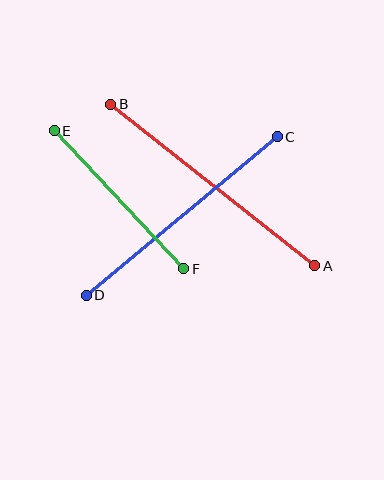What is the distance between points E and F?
The distance is approximately 189 pixels.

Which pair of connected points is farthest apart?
Points A and B are farthest apart.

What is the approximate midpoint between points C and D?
The midpoint is at approximately (182, 216) pixels.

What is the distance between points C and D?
The distance is approximately 248 pixels.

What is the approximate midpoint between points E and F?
The midpoint is at approximately (119, 200) pixels.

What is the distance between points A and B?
The distance is approximately 260 pixels.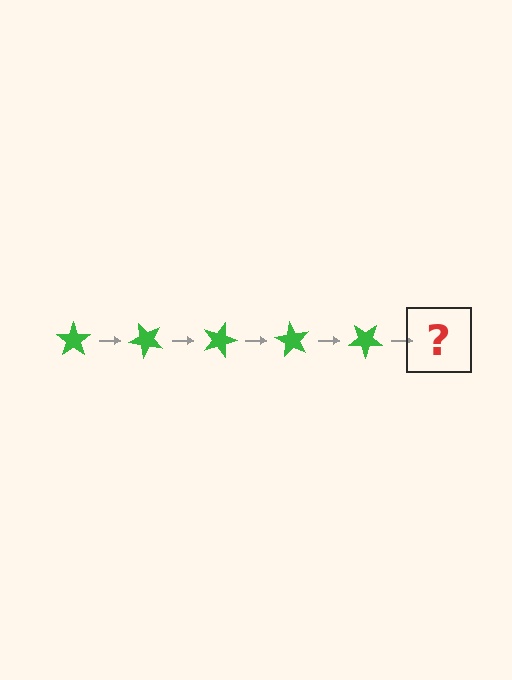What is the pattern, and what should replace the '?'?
The pattern is that the star rotates 45 degrees each step. The '?' should be a green star rotated 225 degrees.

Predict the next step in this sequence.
The next step is a green star rotated 225 degrees.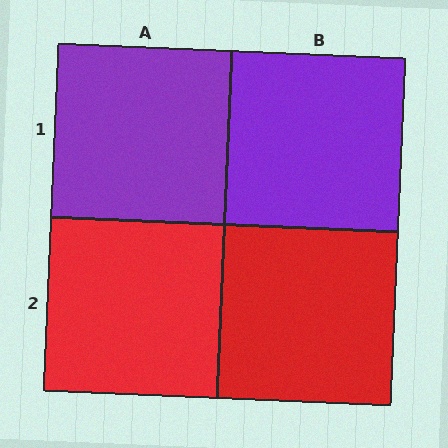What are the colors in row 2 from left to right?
Red, red.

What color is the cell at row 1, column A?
Purple.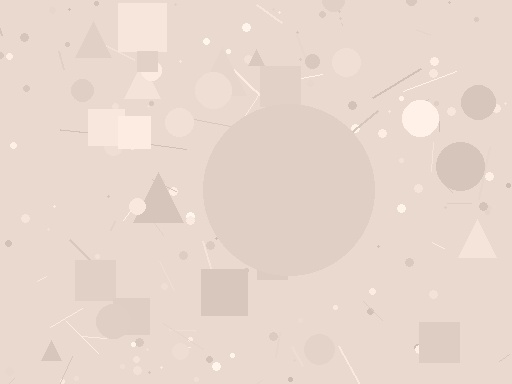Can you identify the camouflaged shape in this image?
The camouflaged shape is a circle.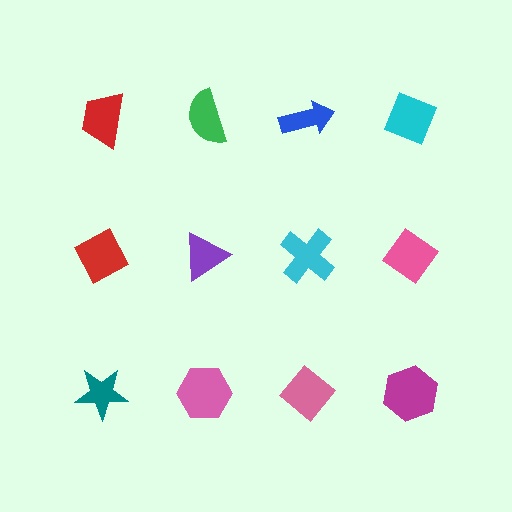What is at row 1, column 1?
A red trapezoid.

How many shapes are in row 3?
4 shapes.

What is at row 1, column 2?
A green semicircle.